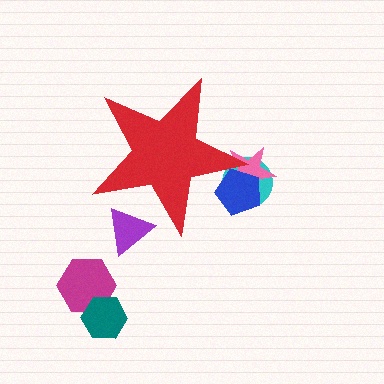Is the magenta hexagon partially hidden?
No, the magenta hexagon is fully visible.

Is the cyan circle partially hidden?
Yes, the cyan circle is partially hidden behind the red star.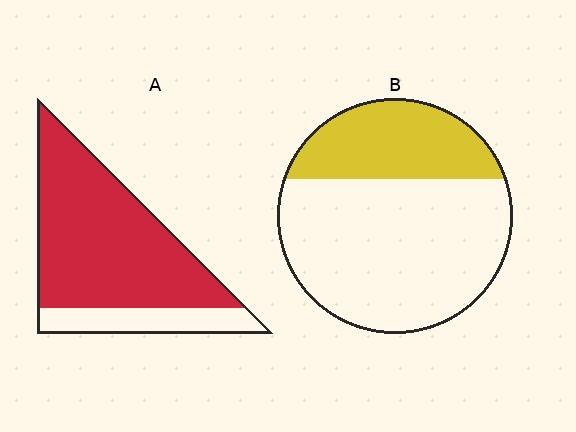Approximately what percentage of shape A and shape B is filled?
A is approximately 80% and B is approximately 30%.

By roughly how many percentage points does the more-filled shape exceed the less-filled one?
By roughly 50 percentage points (A over B).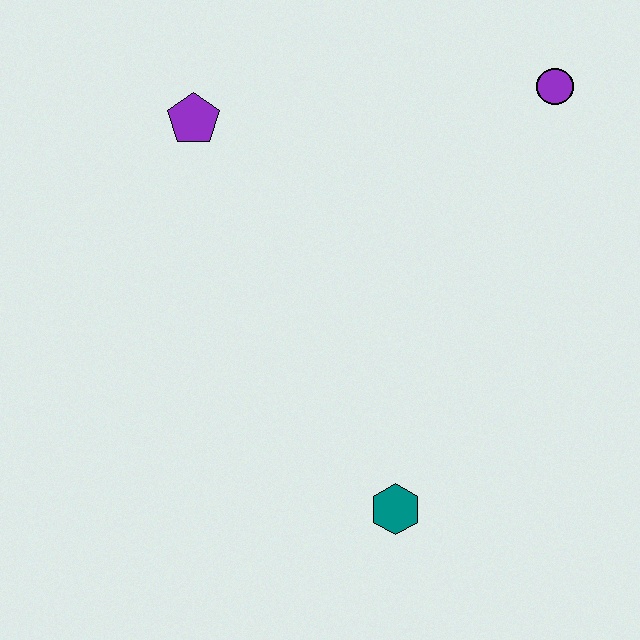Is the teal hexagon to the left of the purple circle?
Yes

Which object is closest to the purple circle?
The purple pentagon is closest to the purple circle.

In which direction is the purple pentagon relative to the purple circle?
The purple pentagon is to the left of the purple circle.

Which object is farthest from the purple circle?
The teal hexagon is farthest from the purple circle.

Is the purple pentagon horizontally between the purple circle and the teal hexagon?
No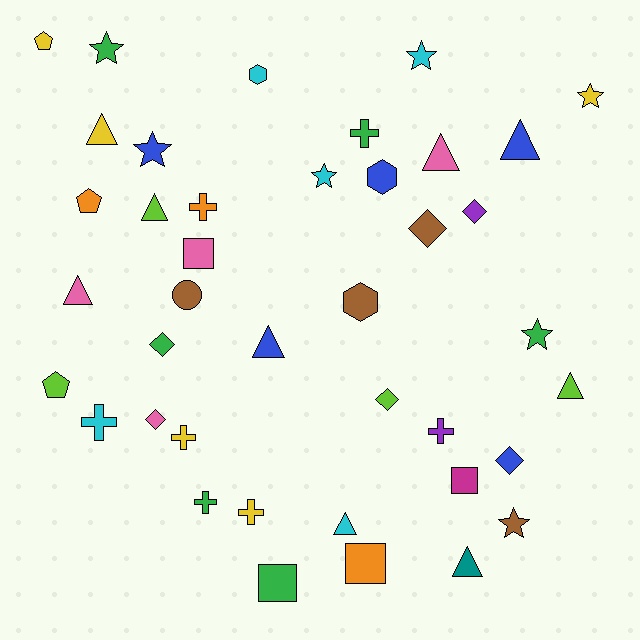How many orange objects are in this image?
There are 3 orange objects.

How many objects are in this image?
There are 40 objects.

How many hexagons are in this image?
There are 3 hexagons.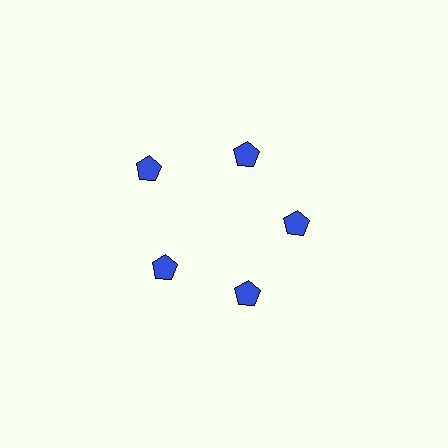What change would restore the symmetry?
The symmetry would be restored by moving it inward, back onto the ring so that all 5 pentagons sit at equal angles and equal distance from the center.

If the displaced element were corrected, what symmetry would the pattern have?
It would have 5-fold rotational symmetry — the pattern would map onto itself every 72 degrees.